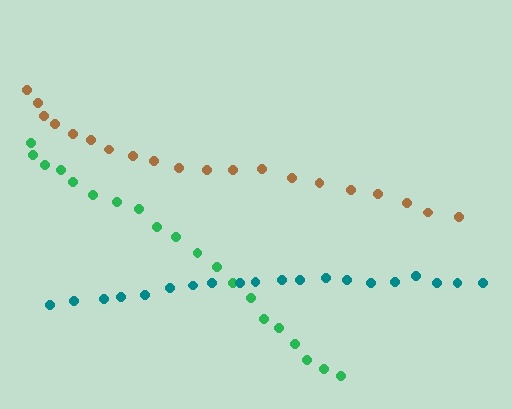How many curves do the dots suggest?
There are 3 distinct paths.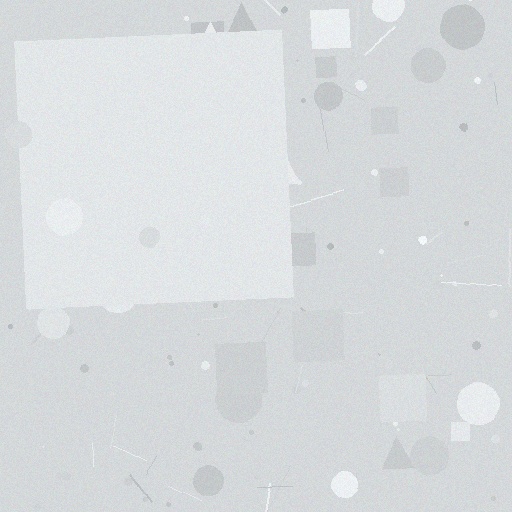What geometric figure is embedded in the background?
A square is embedded in the background.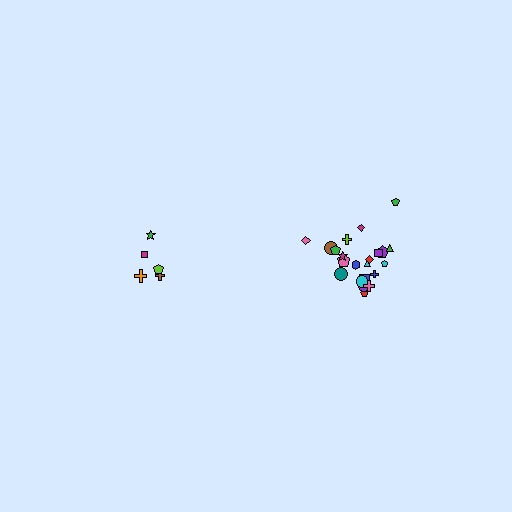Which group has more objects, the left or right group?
The right group.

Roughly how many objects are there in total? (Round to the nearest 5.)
Roughly 25 objects in total.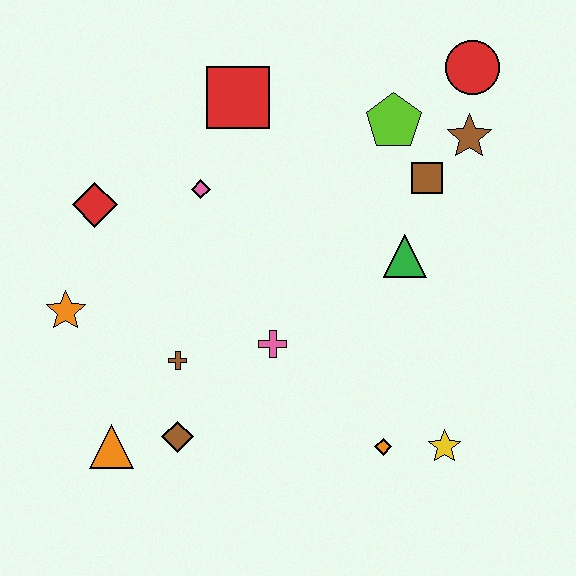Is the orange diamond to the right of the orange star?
Yes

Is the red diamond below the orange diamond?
No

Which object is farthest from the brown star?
The orange triangle is farthest from the brown star.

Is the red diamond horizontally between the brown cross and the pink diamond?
No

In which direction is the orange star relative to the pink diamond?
The orange star is to the left of the pink diamond.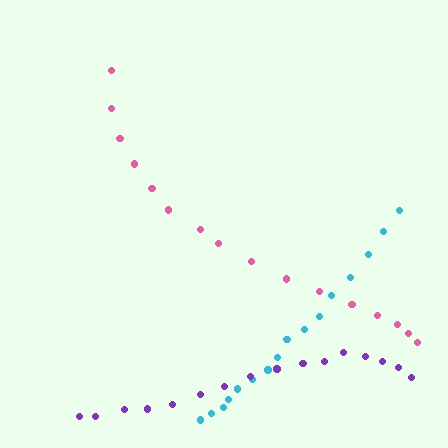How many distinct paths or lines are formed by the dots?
There are 3 distinct paths.